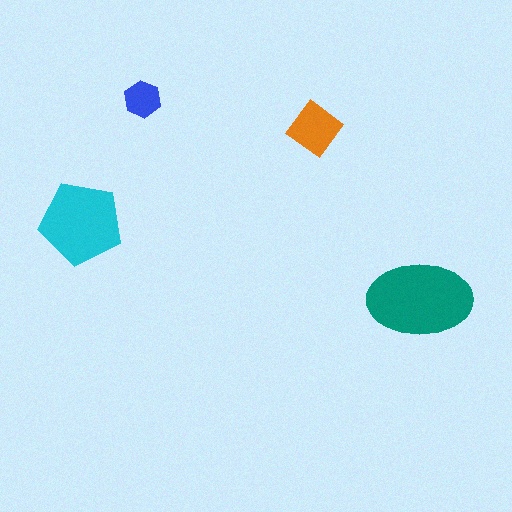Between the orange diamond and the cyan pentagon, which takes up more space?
The cyan pentagon.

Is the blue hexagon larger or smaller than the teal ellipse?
Smaller.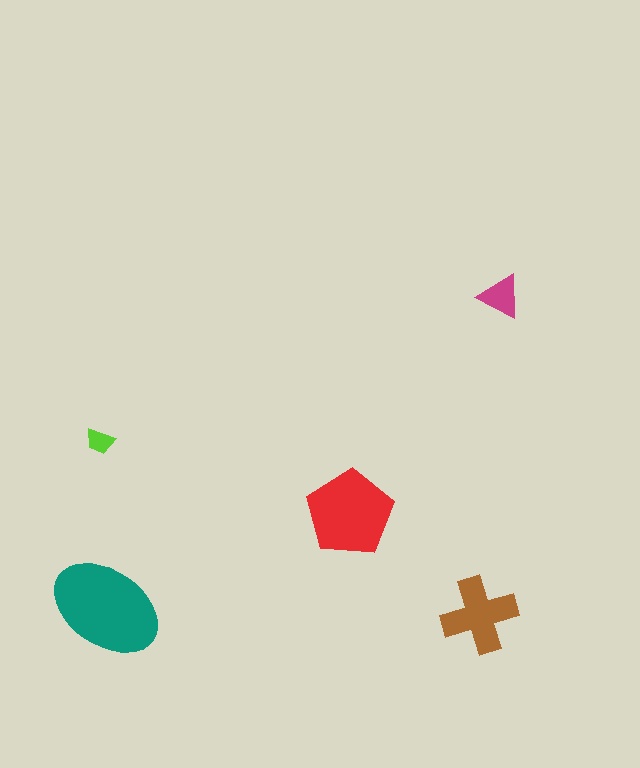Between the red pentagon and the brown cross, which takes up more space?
The red pentagon.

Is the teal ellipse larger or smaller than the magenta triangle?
Larger.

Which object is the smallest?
The lime trapezoid.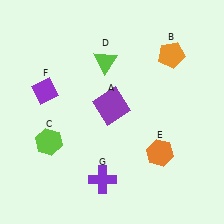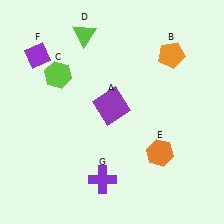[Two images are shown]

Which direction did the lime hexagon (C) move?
The lime hexagon (C) moved up.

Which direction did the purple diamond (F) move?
The purple diamond (F) moved up.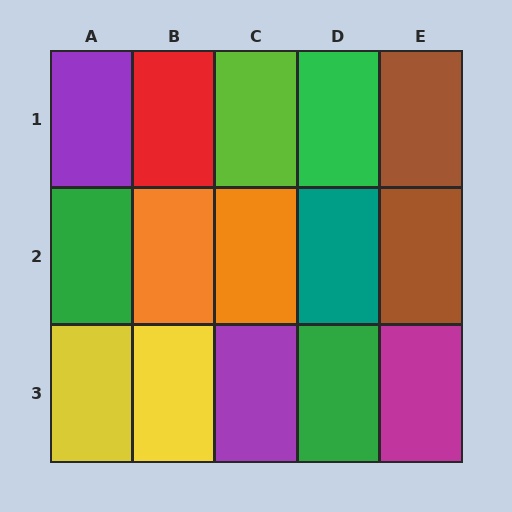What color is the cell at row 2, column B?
Orange.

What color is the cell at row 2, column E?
Brown.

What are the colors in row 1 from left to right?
Purple, red, lime, green, brown.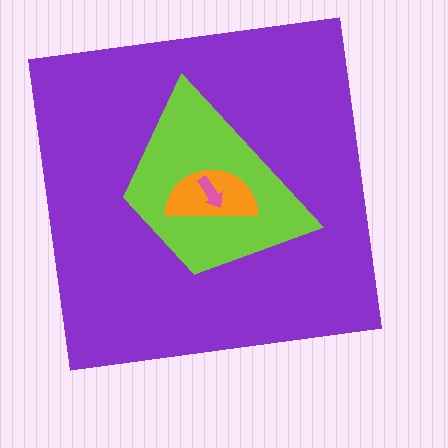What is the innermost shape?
The pink arrow.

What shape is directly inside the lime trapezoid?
The orange semicircle.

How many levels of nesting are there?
4.